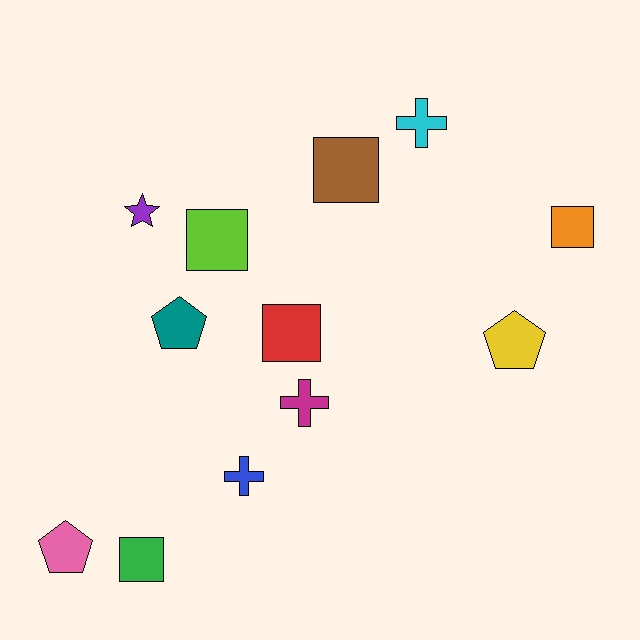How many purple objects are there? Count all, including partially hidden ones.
There is 1 purple object.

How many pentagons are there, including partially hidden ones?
There are 3 pentagons.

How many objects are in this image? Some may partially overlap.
There are 12 objects.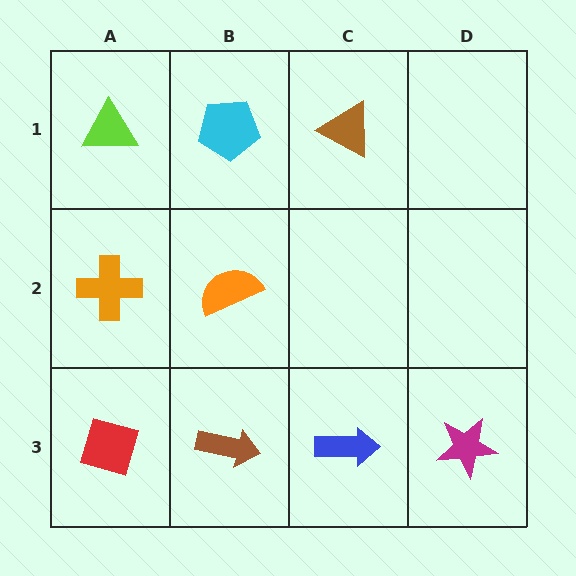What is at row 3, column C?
A blue arrow.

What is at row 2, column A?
An orange cross.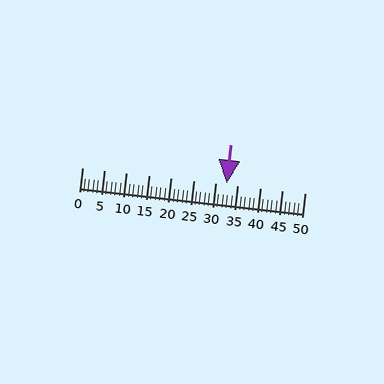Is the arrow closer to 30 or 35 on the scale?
The arrow is closer to 35.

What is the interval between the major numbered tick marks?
The major tick marks are spaced 5 units apart.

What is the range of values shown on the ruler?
The ruler shows values from 0 to 50.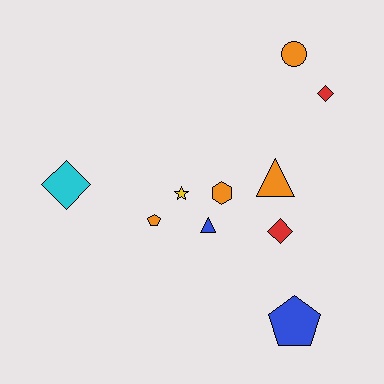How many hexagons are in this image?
There is 1 hexagon.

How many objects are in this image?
There are 10 objects.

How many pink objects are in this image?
There are no pink objects.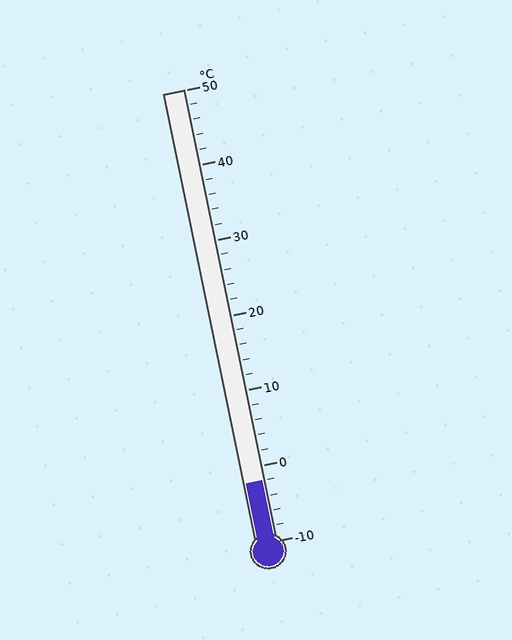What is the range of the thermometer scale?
The thermometer scale ranges from -10°C to 50°C.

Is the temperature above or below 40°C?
The temperature is below 40°C.